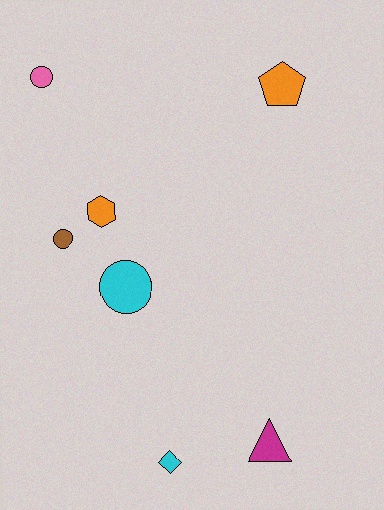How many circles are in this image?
There are 3 circles.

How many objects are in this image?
There are 7 objects.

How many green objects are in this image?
There are no green objects.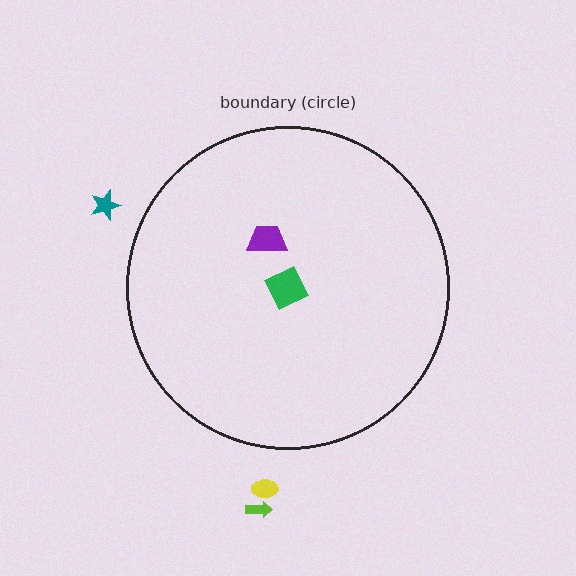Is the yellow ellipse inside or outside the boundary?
Outside.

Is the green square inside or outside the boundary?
Inside.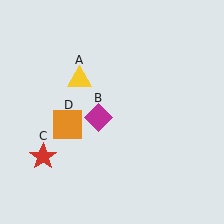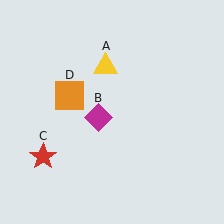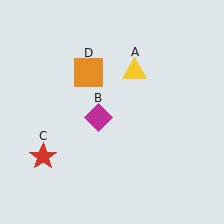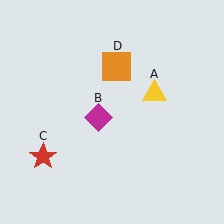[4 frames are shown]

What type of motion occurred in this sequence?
The yellow triangle (object A), orange square (object D) rotated clockwise around the center of the scene.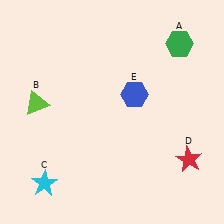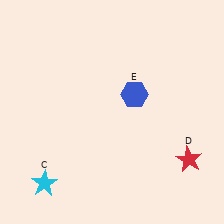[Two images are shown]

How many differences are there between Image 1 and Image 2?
There are 2 differences between the two images.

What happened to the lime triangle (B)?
The lime triangle (B) was removed in Image 2. It was in the top-left area of Image 1.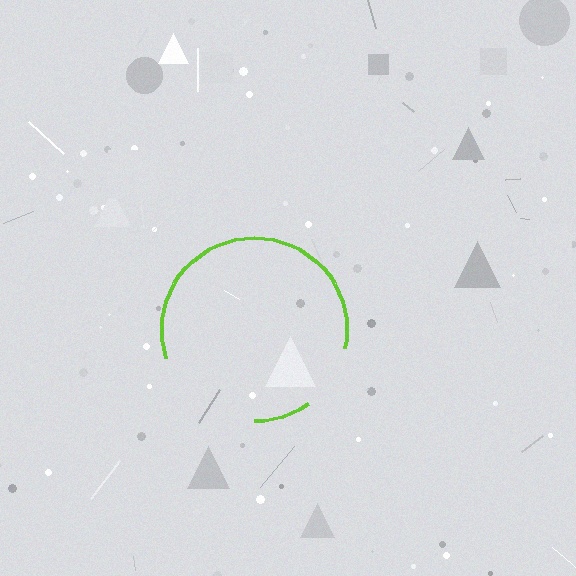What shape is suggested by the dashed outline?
The dashed outline suggests a circle.